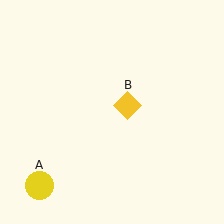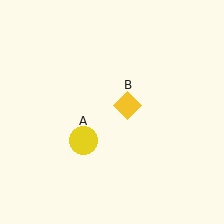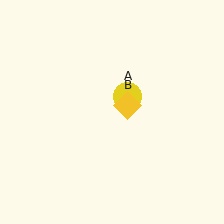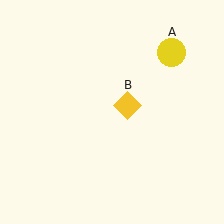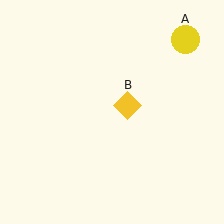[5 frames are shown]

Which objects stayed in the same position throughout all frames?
Yellow diamond (object B) remained stationary.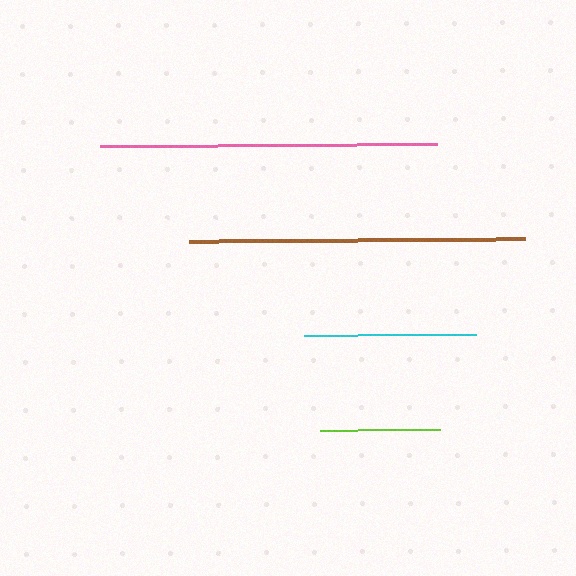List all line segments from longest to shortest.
From longest to shortest: pink, brown, cyan, lime.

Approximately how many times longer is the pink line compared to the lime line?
The pink line is approximately 2.8 times the length of the lime line.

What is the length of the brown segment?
The brown segment is approximately 335 pixels long.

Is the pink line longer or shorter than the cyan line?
The pink line is longer than the cyan line.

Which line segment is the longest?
The pink line is the longest at approximately 337 pixels.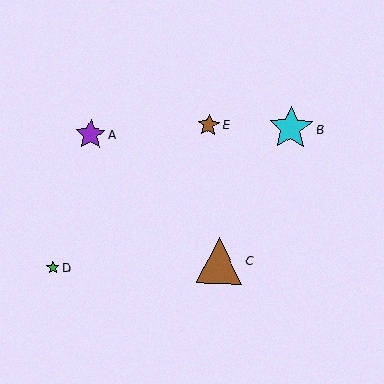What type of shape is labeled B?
Shape B is a cyan star.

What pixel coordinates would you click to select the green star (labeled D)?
Click at (53, 268) to select the green star D.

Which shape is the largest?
The brown triangle (labeled C) is the largest.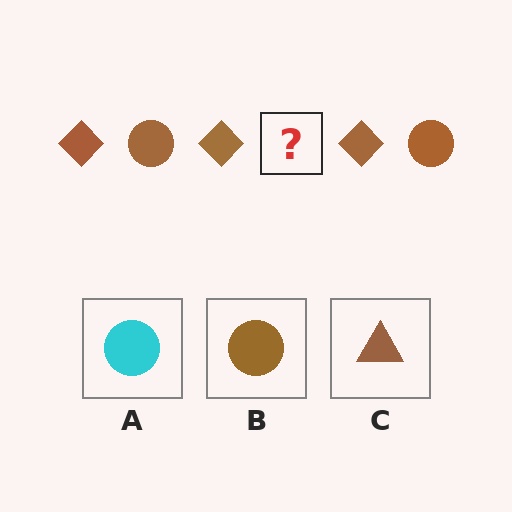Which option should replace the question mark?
Option B.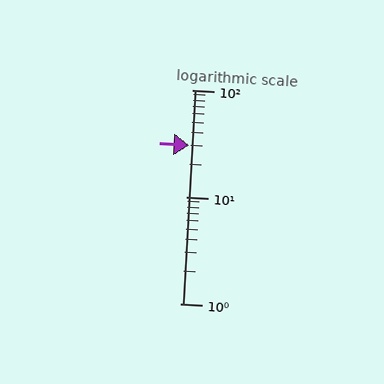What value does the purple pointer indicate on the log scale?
The pointer indicates approximately 30.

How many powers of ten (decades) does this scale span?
The scale spans 2 decades, from 1 to 100.